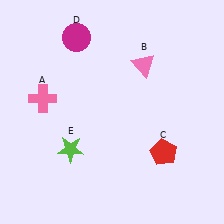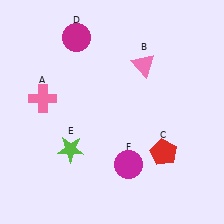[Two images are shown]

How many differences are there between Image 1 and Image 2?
There is 1 difference between the two images.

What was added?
A magenta circle (F) was added in Image 2.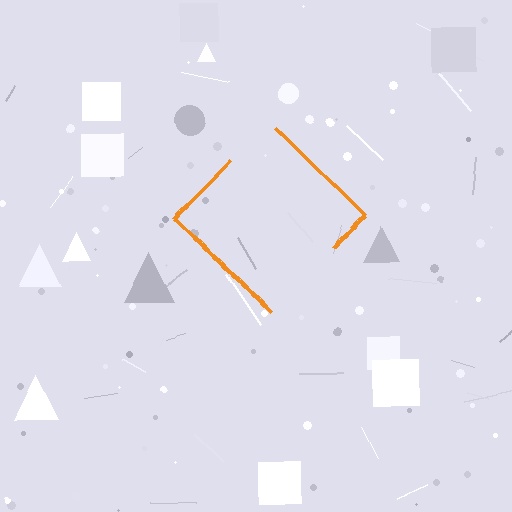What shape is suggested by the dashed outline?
The dashed outline suggests a diamond.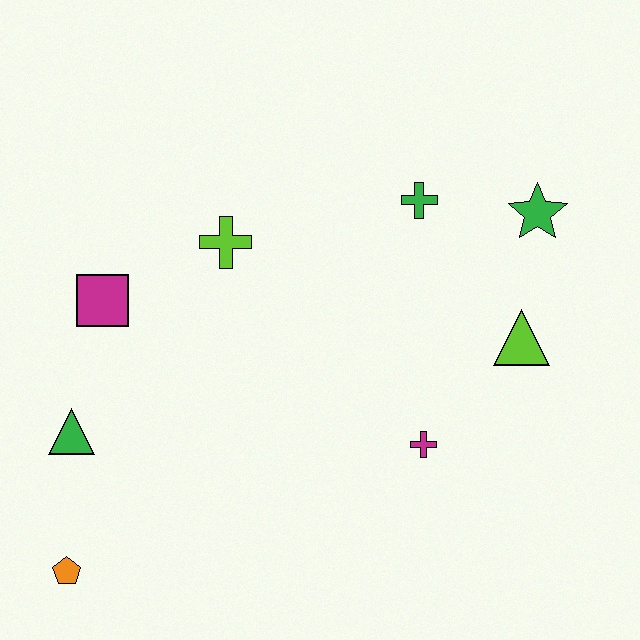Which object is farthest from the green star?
The orange pentagon is farthest from the green star.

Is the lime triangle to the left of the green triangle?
No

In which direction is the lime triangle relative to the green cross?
The lime triangle is below the green cross.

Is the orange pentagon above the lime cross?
No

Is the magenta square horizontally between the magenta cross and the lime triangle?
No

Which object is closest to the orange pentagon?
The green triangle is closest to the orange pentagon.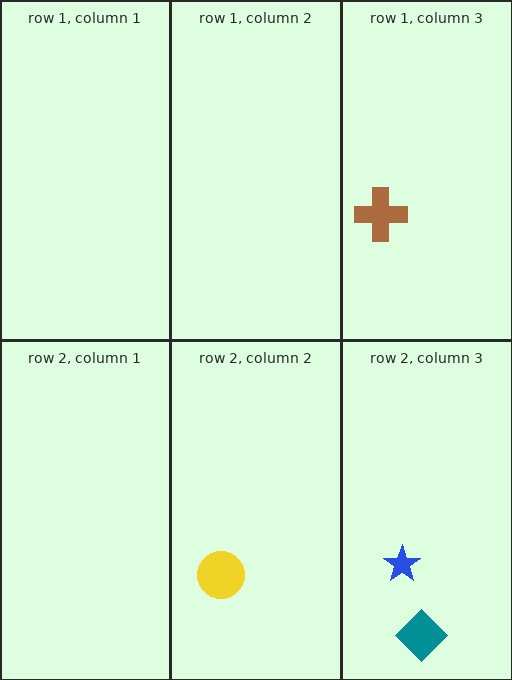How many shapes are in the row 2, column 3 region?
2.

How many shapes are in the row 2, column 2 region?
1.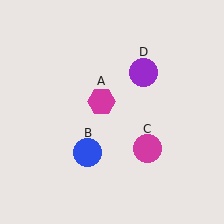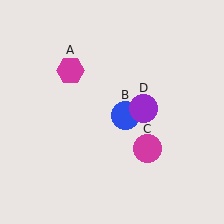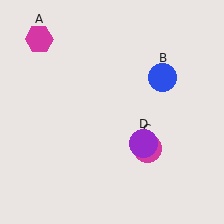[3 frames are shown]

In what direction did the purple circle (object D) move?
The purple circle (object D) moved down.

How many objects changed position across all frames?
3 objects changed position: magenta hexagon (object A), blue circle (object B), purple circle (object D).